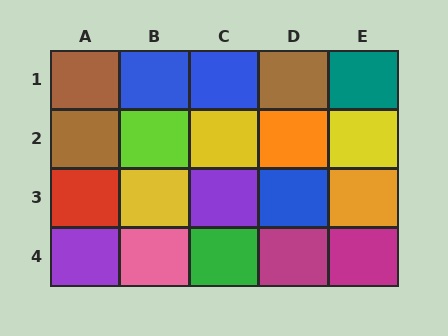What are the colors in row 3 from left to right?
Red, yellow, purple, blue, orange.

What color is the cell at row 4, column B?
Pink.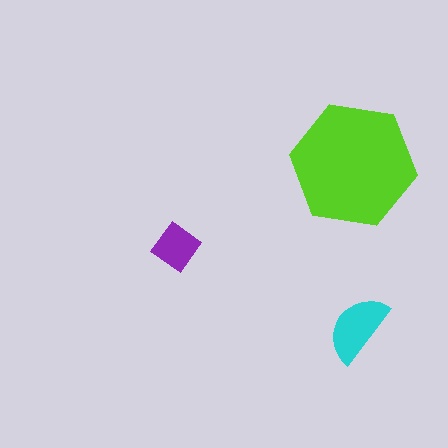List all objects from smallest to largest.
The purple diamond, the cyan semicircle, the lime hexagon.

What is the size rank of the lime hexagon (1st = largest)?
1st.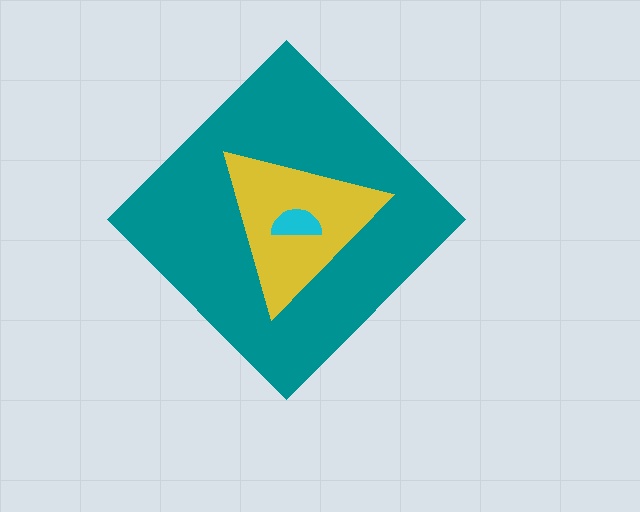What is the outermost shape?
The teal diamond.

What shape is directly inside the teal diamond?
The yellow triangle.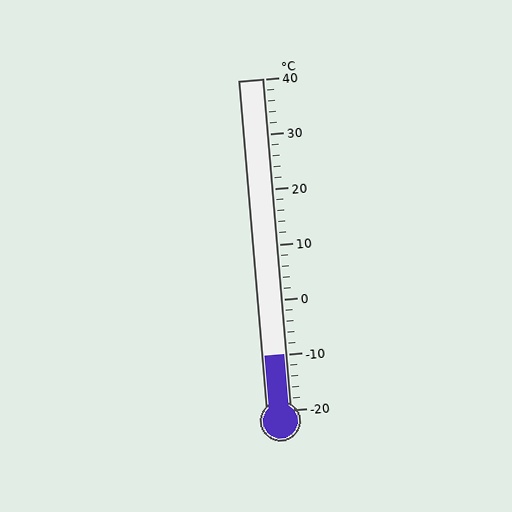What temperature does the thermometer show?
The thermometer shows approximately -10°C.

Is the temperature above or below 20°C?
The temperature is below 20°C.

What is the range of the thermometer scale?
The thermometer scale ranges from -20°C to 40°C.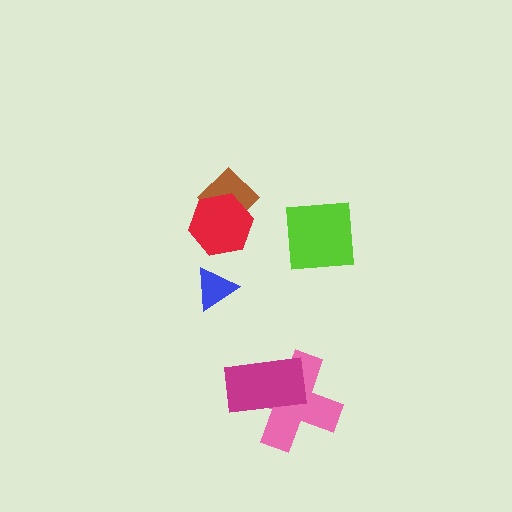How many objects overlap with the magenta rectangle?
1 object overlaps with the magenta rectangle.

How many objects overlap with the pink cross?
1 object overlaps with the pink cross.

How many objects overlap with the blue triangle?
0 objects overlap with the blue triangle.